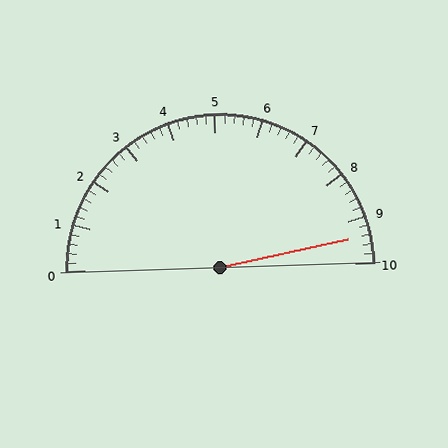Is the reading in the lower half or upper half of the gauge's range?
The reading is in the upper half of the range (0 to 10).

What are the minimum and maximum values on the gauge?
The gauge ranges from 0 to 10.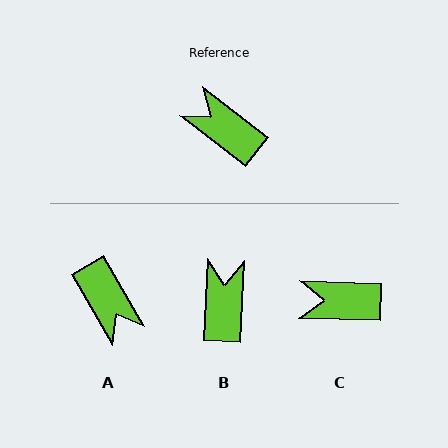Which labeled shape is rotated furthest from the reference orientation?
A, about 158 degrees away.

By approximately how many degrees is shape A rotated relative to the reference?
Approximately 158 degrees counter-clockwise.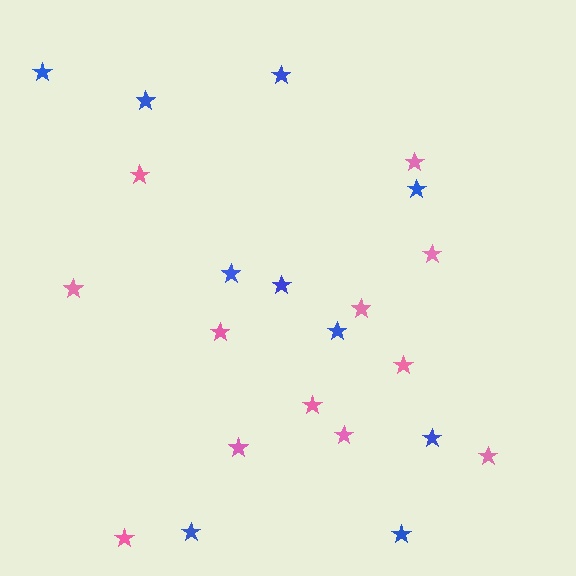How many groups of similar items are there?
There are 2 groups: one group of blue stars (10) and one group of pink stars (12).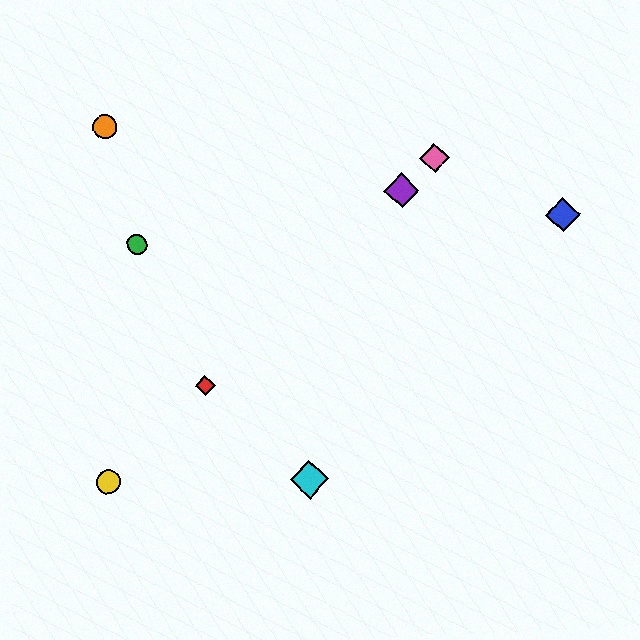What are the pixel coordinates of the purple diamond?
The purple diamond is at (402, 190).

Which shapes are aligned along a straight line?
The red diamond, the yellow circle, the purple diamond, the pink diamond are aligned along a straight line.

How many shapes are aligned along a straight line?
4 shapes (the red diamond, the yellow circle, the purple diamond, the pink diamond) are aligned along a straight line.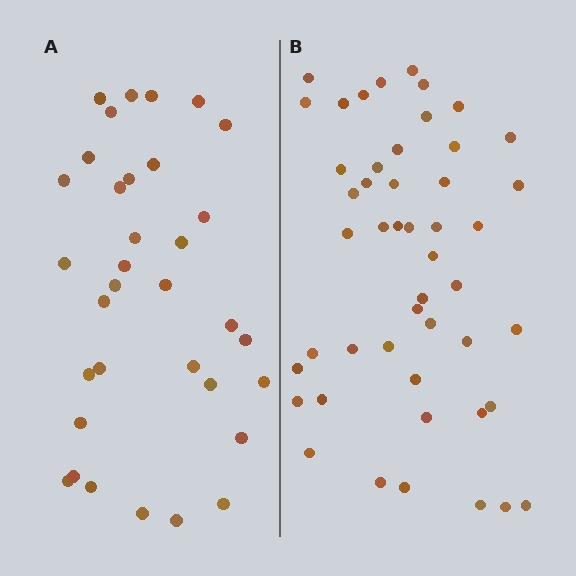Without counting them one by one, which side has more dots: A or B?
Region B (the right region) has more dots.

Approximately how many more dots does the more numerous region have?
Region B has approximately 15 more dots than region A.